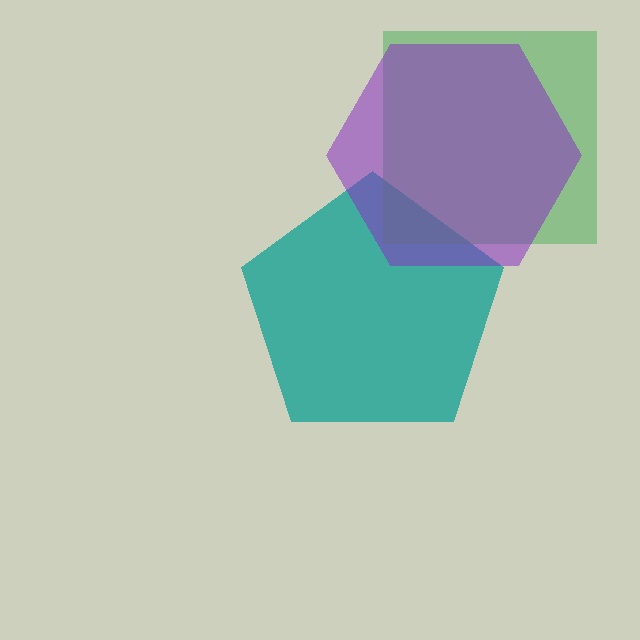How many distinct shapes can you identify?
There are 3 distinct shapes: a teal pentagon, a green square, a purple hexagon.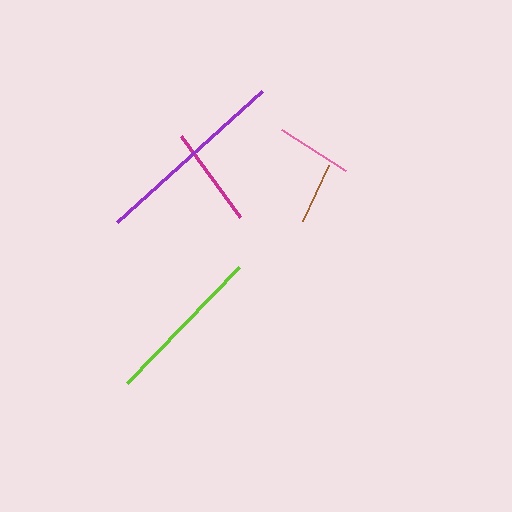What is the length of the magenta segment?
The magenta segment is approximately 100 pixels long.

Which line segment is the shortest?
The brown line is the shortest at approximately 62 pixels.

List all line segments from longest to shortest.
From longest to shortest: purple, lime, magenta, pink, brown.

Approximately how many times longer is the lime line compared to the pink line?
The lime line is approximately 2.1 times the length of the pink line.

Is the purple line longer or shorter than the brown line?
The purple line is longer than the brown line.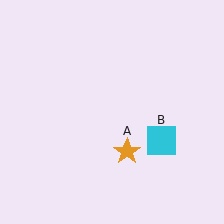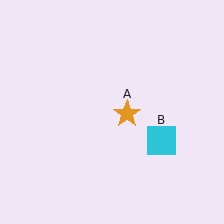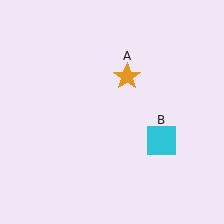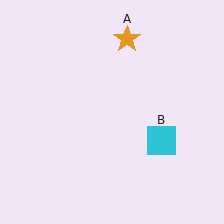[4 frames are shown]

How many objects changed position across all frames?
1 object changed position: orange star (object A).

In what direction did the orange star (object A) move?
The orange star (object A) moved up.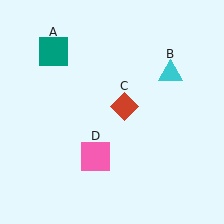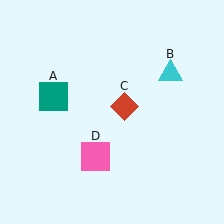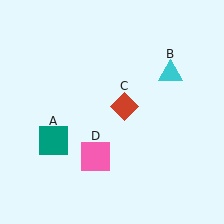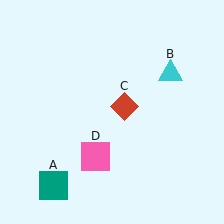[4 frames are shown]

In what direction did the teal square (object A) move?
The teal square (object A) moved down.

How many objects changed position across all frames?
1 object changed position: teal square (object A).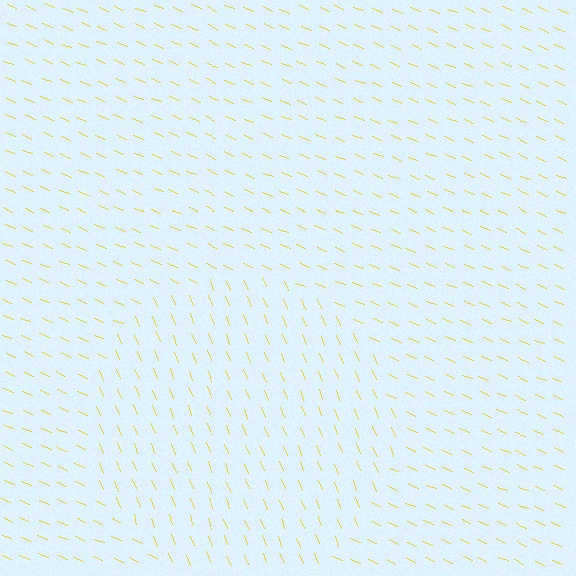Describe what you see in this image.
The image is filled with small yellow line segments. A circle region in the image has lines oriented differently from the surrounding lines, creating a visible texture boundary.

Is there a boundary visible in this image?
Yes, there is a texture boundary formed by a change in line orientation.